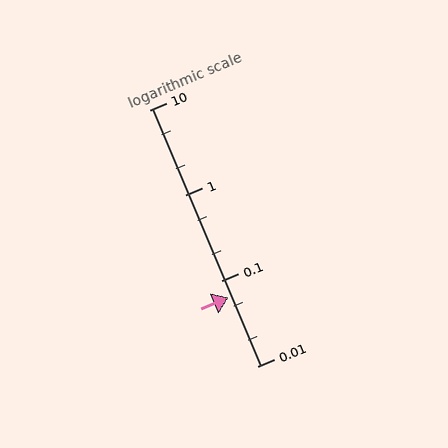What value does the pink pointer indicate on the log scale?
The pointer indicates approximately 0.063.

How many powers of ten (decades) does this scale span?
The scale spans 3 decades, from 0.01 to 10.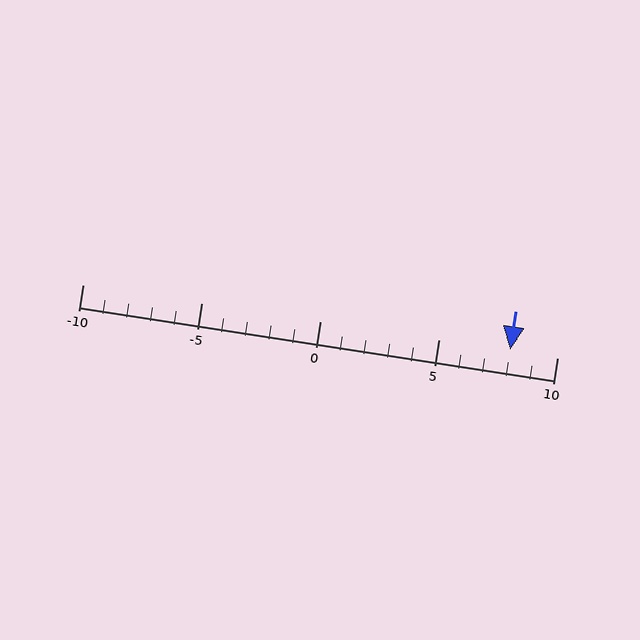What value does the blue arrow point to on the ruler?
The blue arrow points to approximately 8.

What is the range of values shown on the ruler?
The ruler shows values from -10 to 10.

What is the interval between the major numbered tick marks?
The major tick marks are spaced 5 units apart.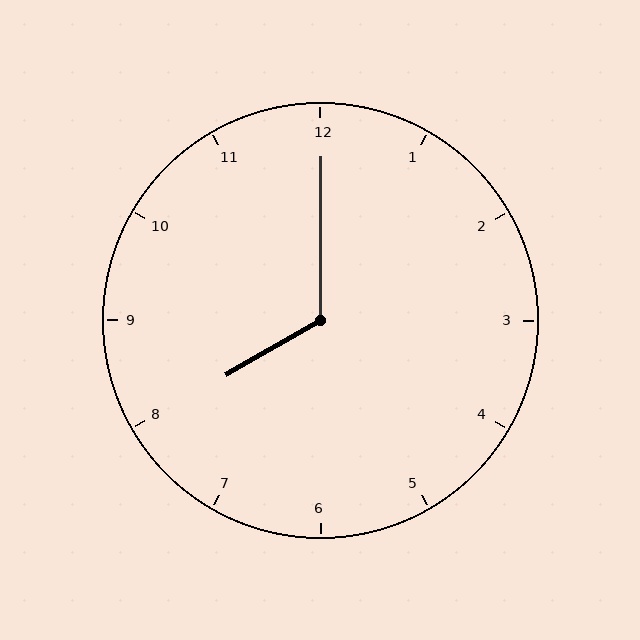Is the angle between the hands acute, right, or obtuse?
It is obtuse.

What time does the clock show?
8:00.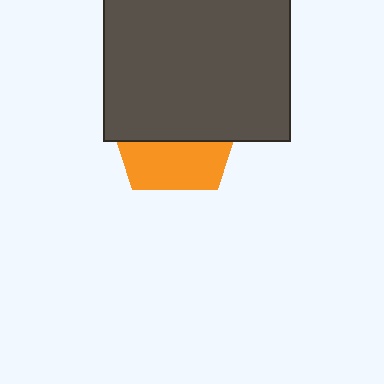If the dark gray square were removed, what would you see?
You would see the complete orange pentagon.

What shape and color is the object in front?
The object in front is a dark gray square.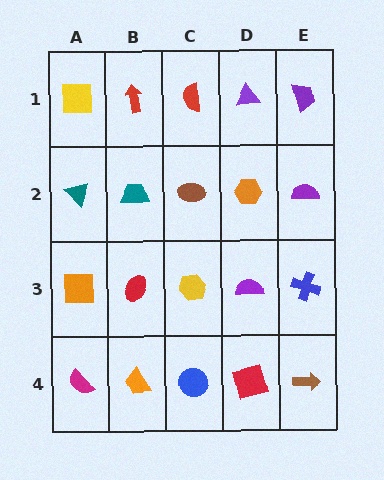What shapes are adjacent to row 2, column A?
A yellow square (row 1, column A), an orange square (row 3, column A), a teal trapezoid (row 2, column B).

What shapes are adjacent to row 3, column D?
An orange hexagon (row 2, column D), a red square (row 4, column D), a yellow hexagon (row 3, column C), a blue cross (row 3, column E).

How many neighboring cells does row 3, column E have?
3.